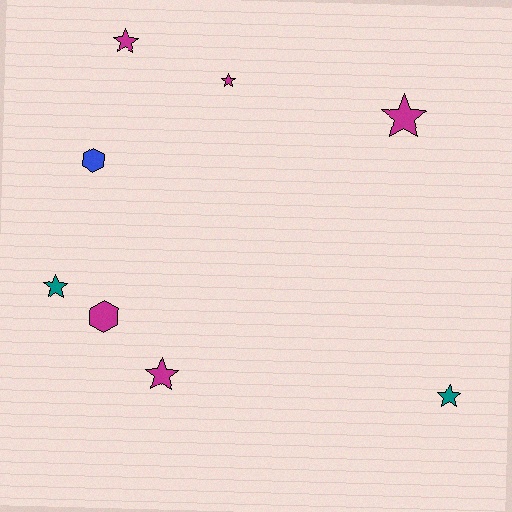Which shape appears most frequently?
Star, with 6 objects.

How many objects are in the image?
There are 8 objects.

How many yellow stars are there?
There are no yellow stars.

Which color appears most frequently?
Magenta, with 5 objects.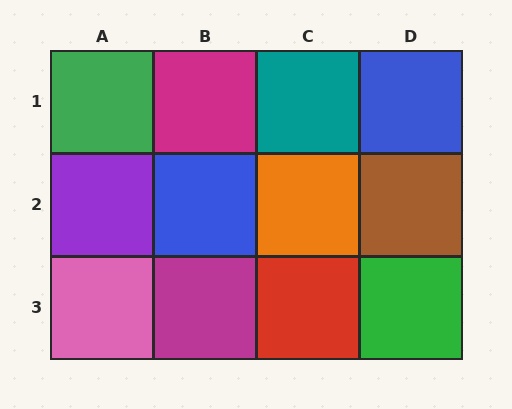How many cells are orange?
1 cell is orange.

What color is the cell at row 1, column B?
Magenta.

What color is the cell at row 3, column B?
Magenta.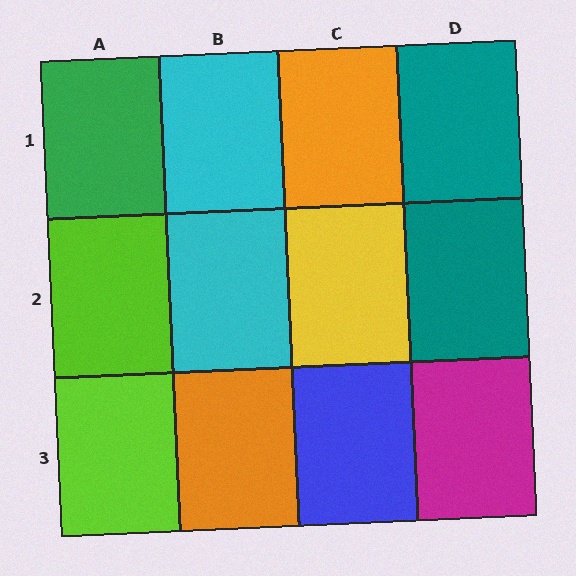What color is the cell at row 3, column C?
Blue.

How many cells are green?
1 cell is green.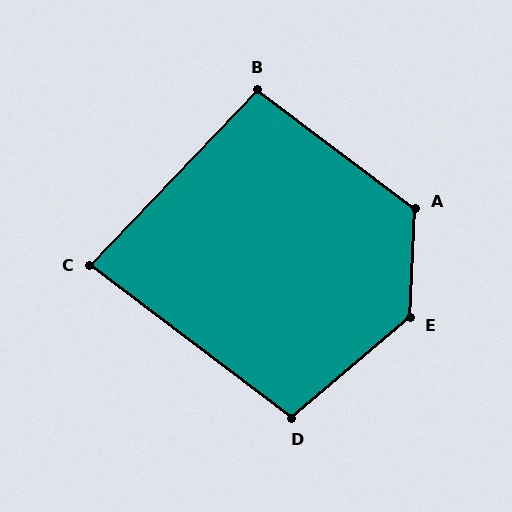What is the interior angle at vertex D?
Approximately 102 degrees (obtuse).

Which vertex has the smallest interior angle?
C, at approximately 84 degrees.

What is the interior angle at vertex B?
Approximately 97 degrees (obtuse).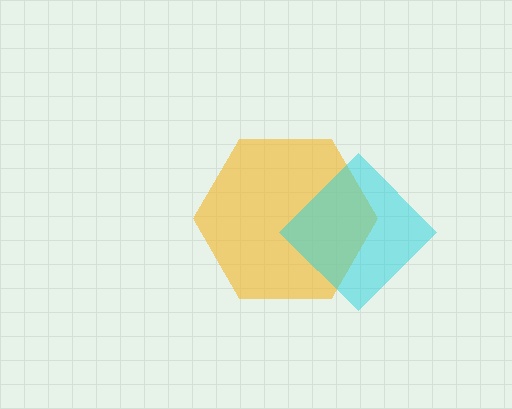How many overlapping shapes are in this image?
There are 2 overlapping shapes in the image.